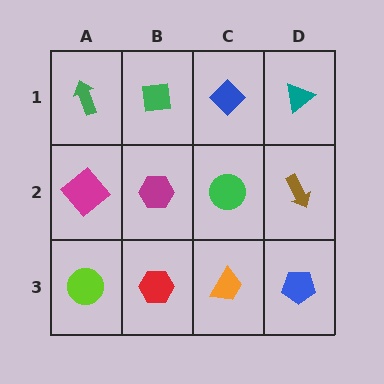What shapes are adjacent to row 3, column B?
A magenta hexagon (row 2, column B), a lime circle (row 3, column A), an orange trapezoid (row 3, column C).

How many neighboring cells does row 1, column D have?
2.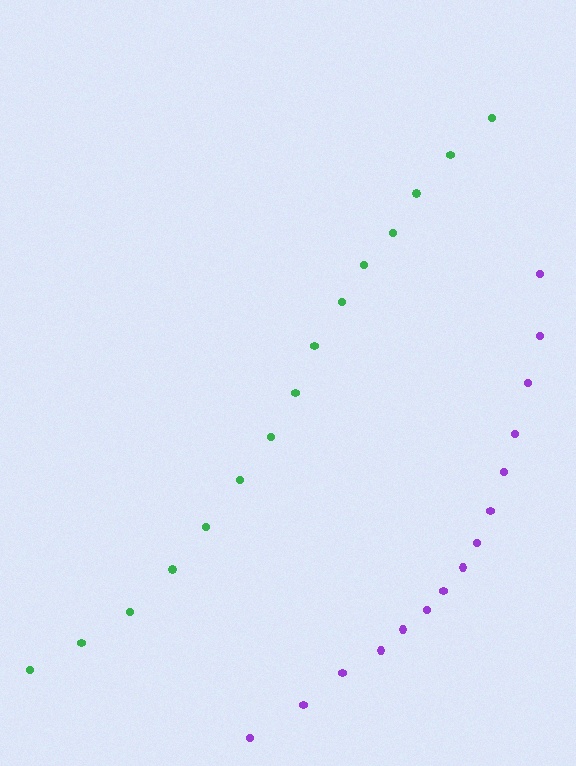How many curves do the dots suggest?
There are 2 distinct paths.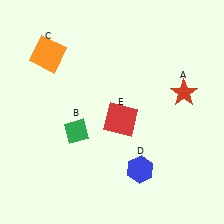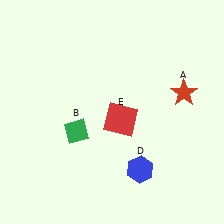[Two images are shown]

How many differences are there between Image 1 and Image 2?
There is 1 difference between the two images.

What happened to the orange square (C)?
The orange square (C) was removed in Image 2. It was in the top-left area of Image 1.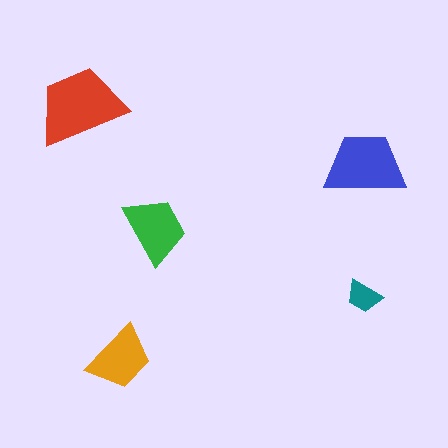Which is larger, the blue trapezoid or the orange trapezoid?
The blue one.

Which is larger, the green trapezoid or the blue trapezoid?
The blue one.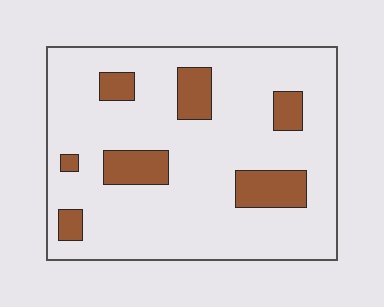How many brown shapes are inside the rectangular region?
7.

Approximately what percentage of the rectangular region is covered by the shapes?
Approximately 15%.